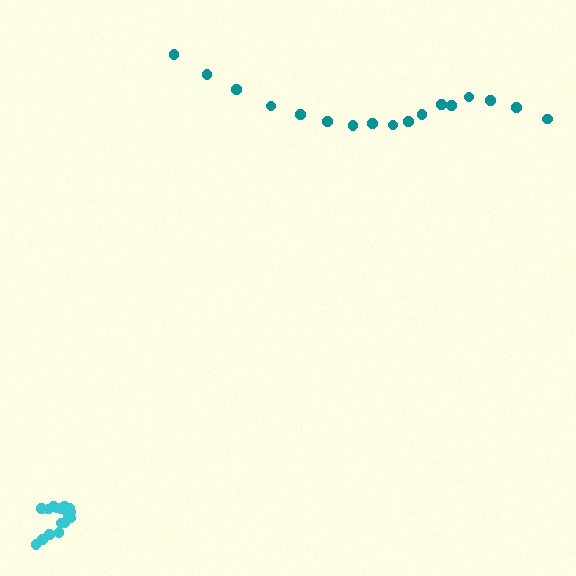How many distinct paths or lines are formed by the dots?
There are 2 distinct paths.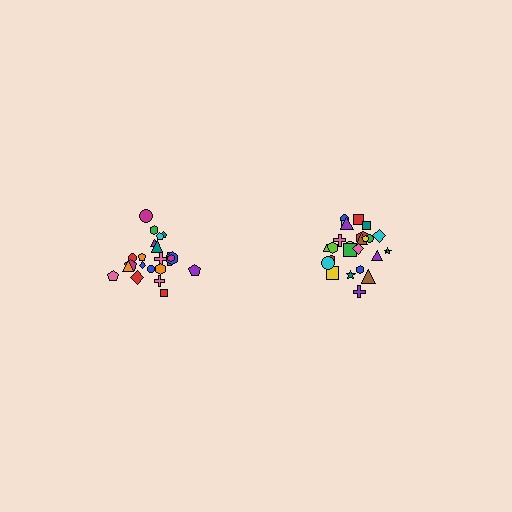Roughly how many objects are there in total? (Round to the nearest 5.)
Roughly 45 objects in total.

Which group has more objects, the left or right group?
The right group.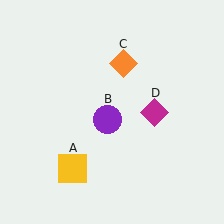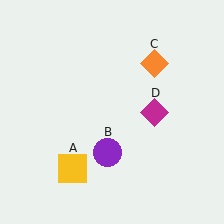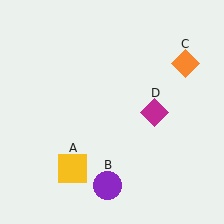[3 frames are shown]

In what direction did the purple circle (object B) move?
The purple circle (object B) moved down.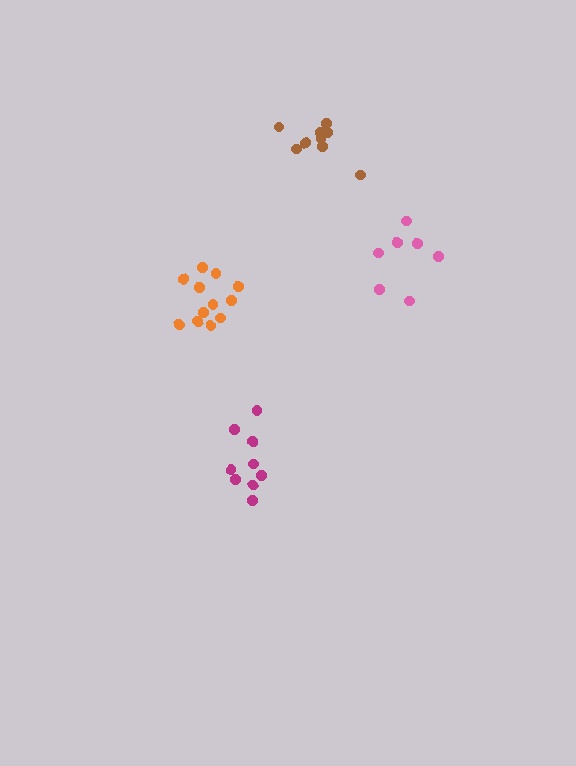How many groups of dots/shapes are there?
There are 4 groups.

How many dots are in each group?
Group 1: 7 dots, Group 2: 9 dots, Group 3: 9 dots, Group 4: 12 dots (37 total).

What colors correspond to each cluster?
The clusters are colored: pink, magenta, brown, orange.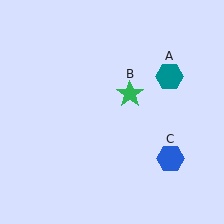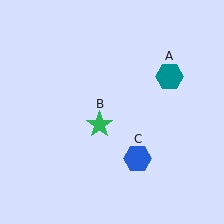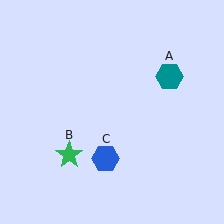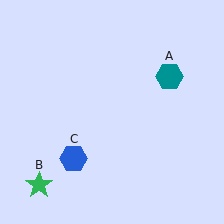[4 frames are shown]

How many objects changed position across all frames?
2 objects changed position: green star (object B), blue hexagon (object C).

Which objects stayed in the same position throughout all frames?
Teal hexagon (object A) remained stationary.